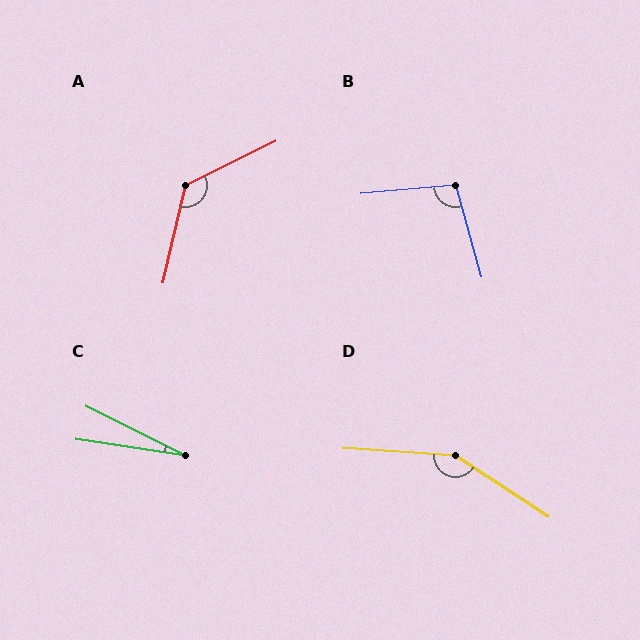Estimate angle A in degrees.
Approximately 129 degrees.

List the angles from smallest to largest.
C (18°), B (100°), A (129°), D (150°).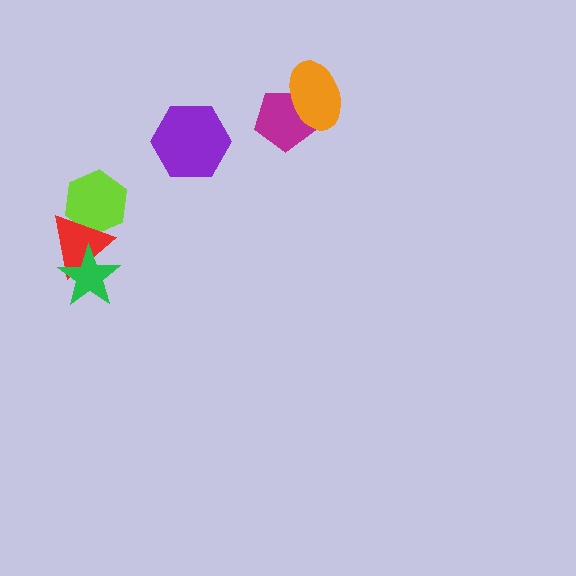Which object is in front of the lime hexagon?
The red triangle is in front of the lime hexagon.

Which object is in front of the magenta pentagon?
The orange ellipse is in front of the magenta pentagon.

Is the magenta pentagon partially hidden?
Yes, it is partially covered by another shape.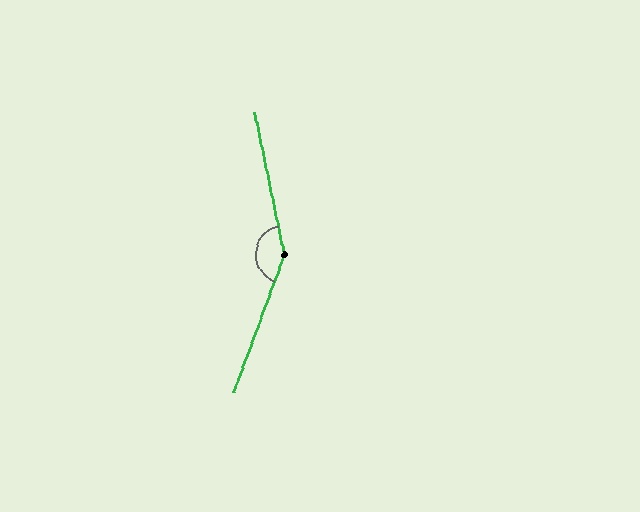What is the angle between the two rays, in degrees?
Approximately 148 degrees.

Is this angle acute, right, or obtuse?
It is obtuse.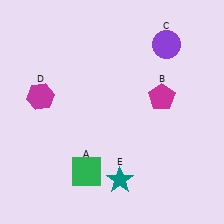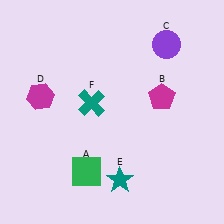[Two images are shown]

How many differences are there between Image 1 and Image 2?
There is 1 difference between the two images.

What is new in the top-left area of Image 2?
A teal cross (F) was added in the top-left area of Image 2.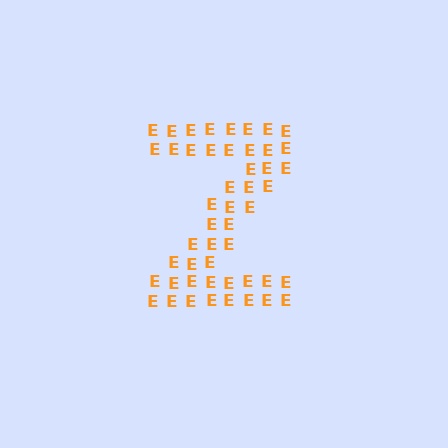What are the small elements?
The small elements are letter E's.